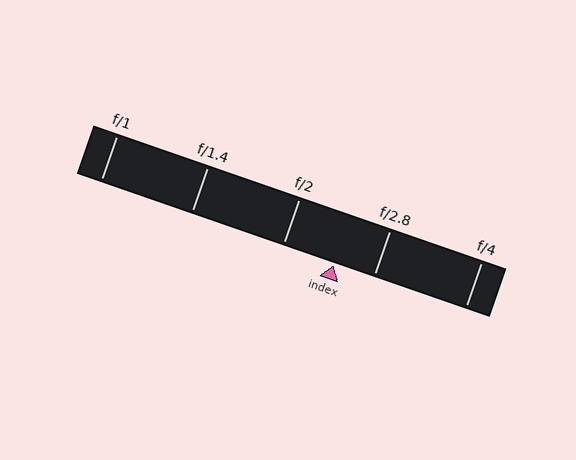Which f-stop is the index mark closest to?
The index mark is closest to f/2.8.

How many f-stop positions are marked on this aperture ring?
There are 5 f-stop positions marked.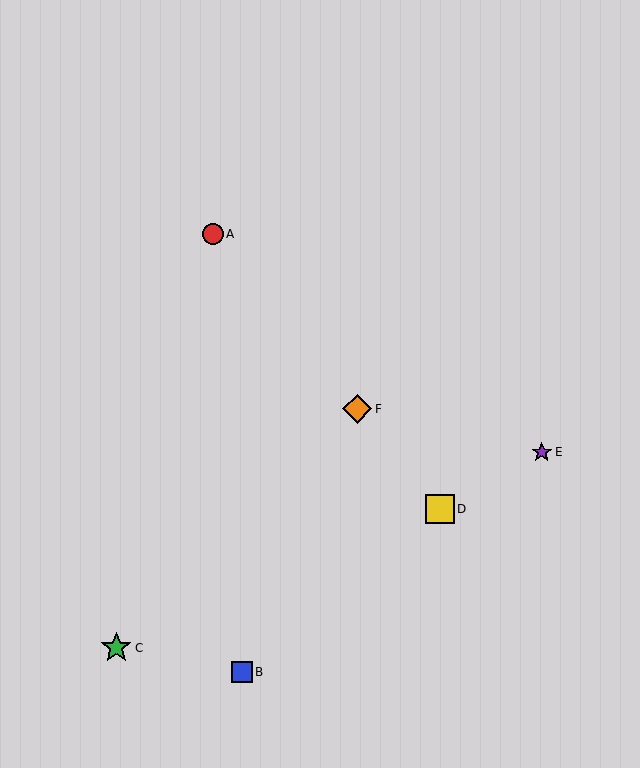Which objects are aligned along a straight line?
Objects A, D, F are aligned along a straight line.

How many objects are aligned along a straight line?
3 objects (A, D, F) are aligned along a straight line.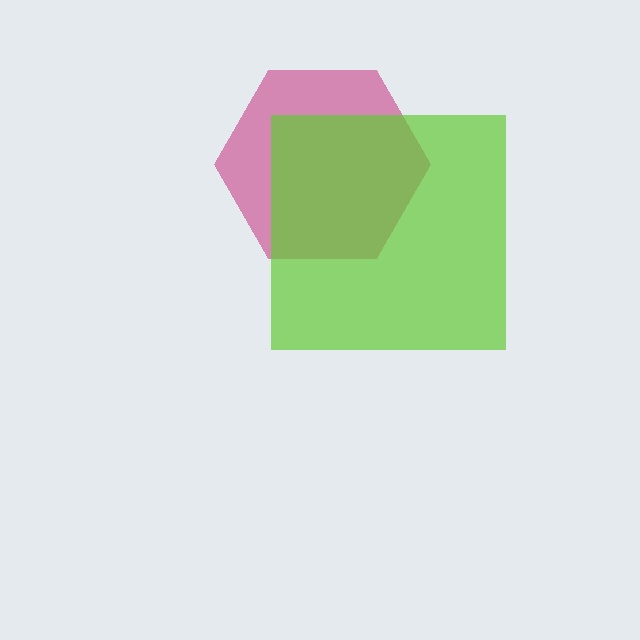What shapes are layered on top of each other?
The layered shapes are: a magenta hexagon, a lime square.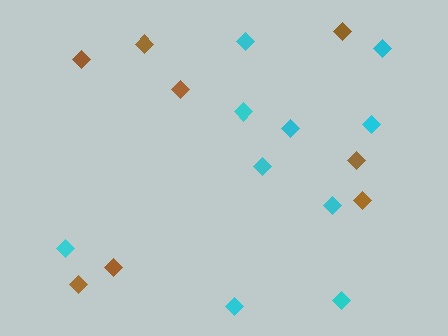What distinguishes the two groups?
There are 2 groups: one group of cyan diamonds (10) and one group of brown diamonds (8).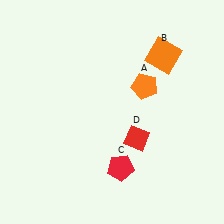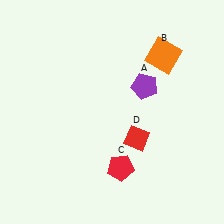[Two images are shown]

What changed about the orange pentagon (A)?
In Image 1, A is orange. In Image 2, it changed to purple.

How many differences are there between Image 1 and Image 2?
There is 1 difference between the two images.